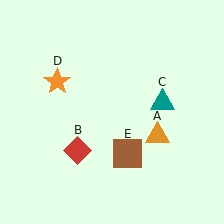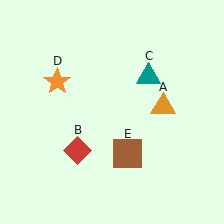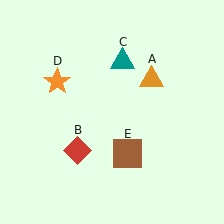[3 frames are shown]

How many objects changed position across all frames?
2 objects changed position: orange triangle (object A), teal triangle (object C).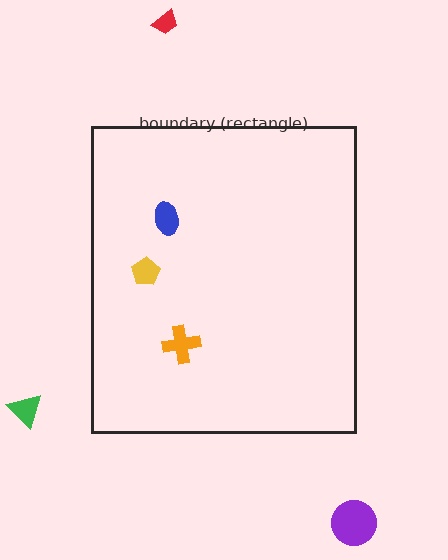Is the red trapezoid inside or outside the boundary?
Outside.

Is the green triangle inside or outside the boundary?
Outside.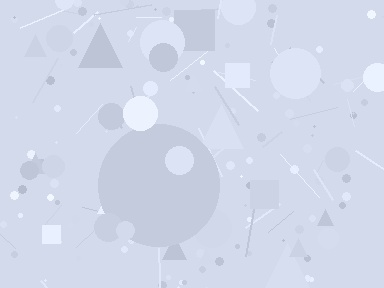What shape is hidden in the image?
A circle is hidden in the image.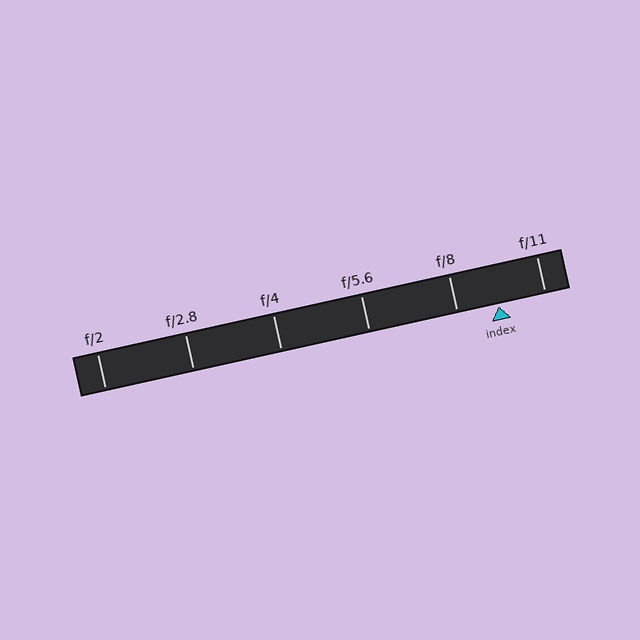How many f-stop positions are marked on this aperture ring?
There are 6 f-stop positions marked.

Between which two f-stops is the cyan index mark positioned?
The index mark is between f/8 and f/11.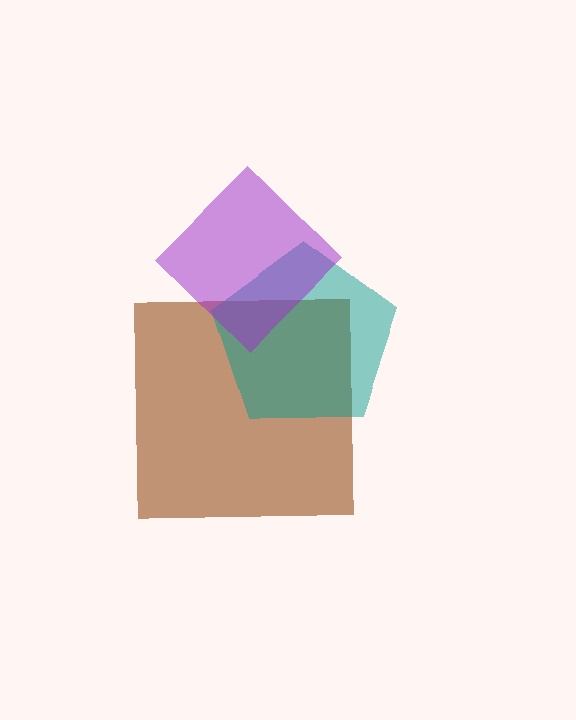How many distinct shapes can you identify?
There are 3 distinct shapes: a brown square, a teal pentagon, a purple diamond.